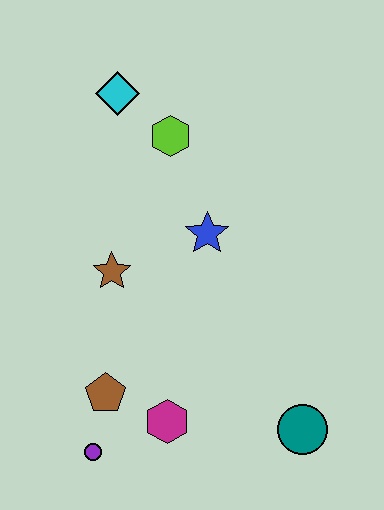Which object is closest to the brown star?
The blue star is closest to the brown star.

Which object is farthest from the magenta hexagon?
The cyan diamond is farthest from the magenta hexagon.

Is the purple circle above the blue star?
No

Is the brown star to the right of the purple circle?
Yes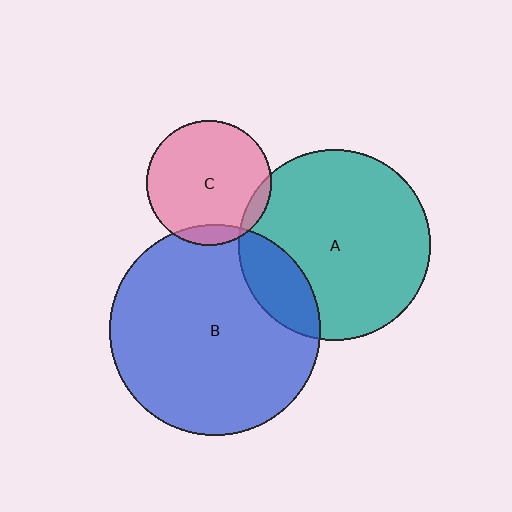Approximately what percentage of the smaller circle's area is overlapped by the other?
Approximately 10%.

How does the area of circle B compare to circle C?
Approximately 2.9 times.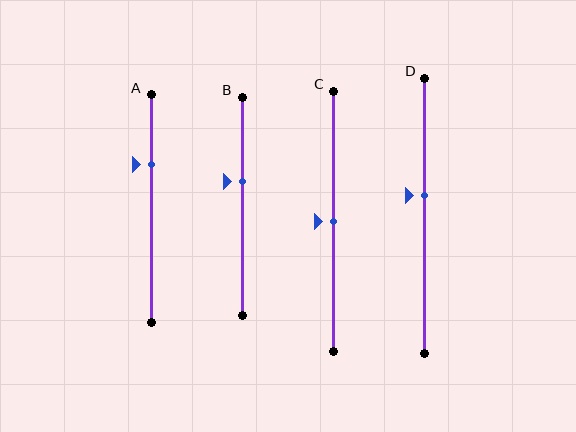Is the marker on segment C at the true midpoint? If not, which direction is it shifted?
Yes, the marker on segment C is at the true midpoint.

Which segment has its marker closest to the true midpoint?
Segment C has its marker closest to the true midpoint.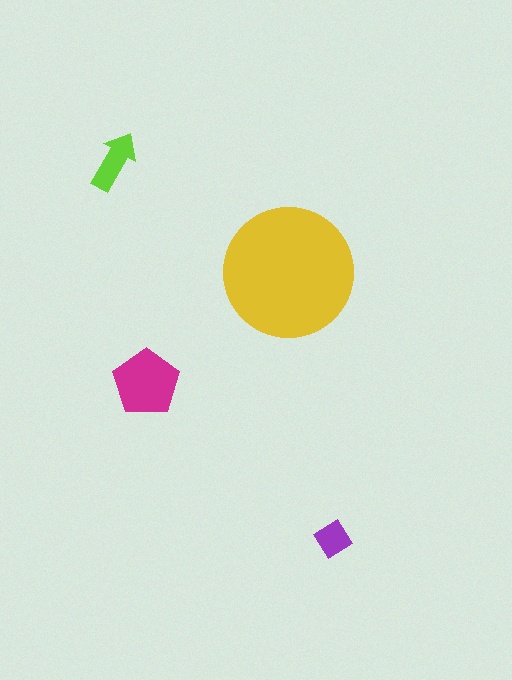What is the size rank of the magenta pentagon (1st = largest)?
2nd.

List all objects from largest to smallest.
The yellow circle, the magenta pentagon, the lime arrow, the purple diamond.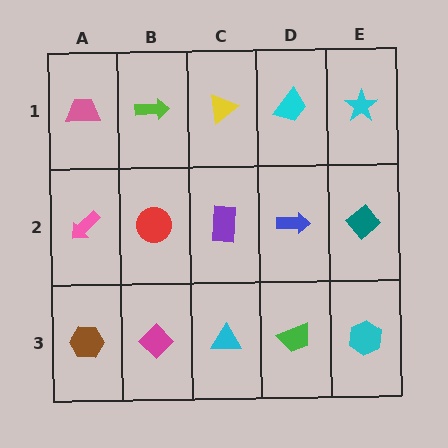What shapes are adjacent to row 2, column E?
A cyan star (row 1, column E), a cyan hexagon (row 3, column E), a blue arrow (row 2, column D).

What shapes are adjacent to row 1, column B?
A red circle (row 2, column B), a pink trapezoid (row 1, column A), a yellow triangle (row 1, column C).